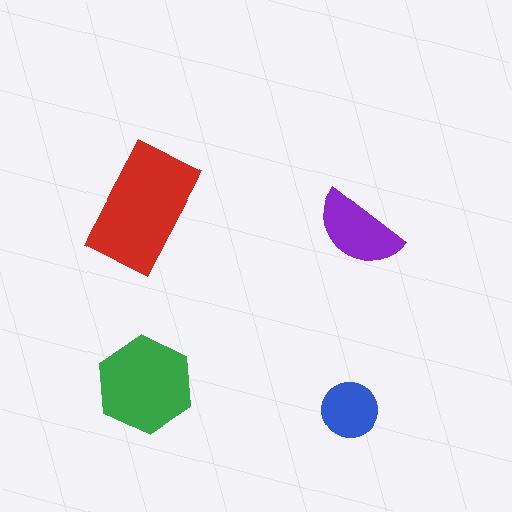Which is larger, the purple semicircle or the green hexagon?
The green hexagon.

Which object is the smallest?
The blue circle.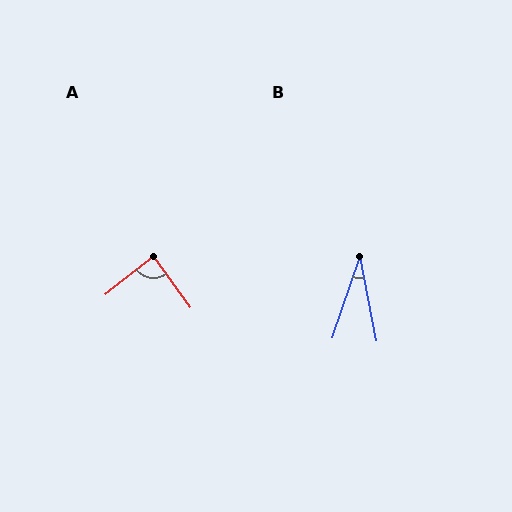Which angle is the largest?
A, at approximately 88 degrees.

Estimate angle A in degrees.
Approximately 88 degrees.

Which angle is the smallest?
B, at approximately 30 degrees.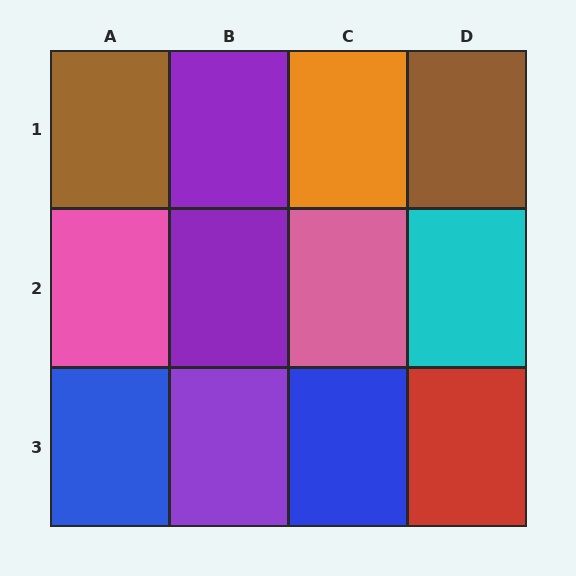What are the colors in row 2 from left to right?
Pink, purple, pink, cyan.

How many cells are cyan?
1 cell is cyan.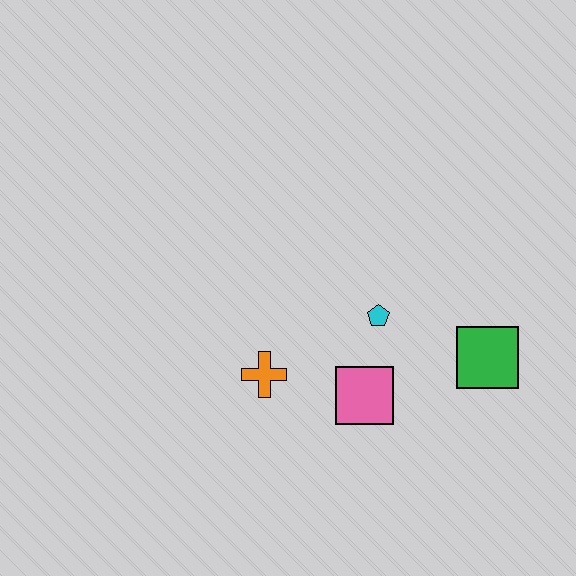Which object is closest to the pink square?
The cyan pentagon is closest to the pink square.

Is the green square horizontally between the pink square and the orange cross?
No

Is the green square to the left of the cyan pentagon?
No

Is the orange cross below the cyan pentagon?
Yes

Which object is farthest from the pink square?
The green square is farthest from the pink square.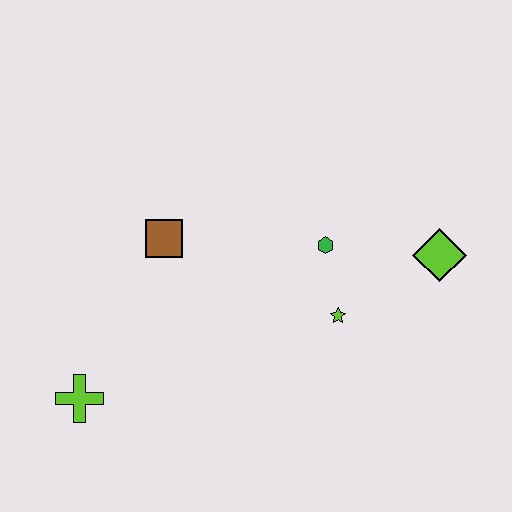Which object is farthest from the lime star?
The lime cross is farthest from the lime star.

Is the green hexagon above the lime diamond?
Yes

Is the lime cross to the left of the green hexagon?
Yes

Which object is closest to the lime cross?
The brown square is closest to the lime cross.